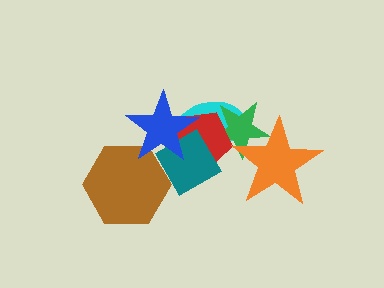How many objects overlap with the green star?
3 objects overlap with the green star.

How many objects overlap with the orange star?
1 object overlaps with the orange star.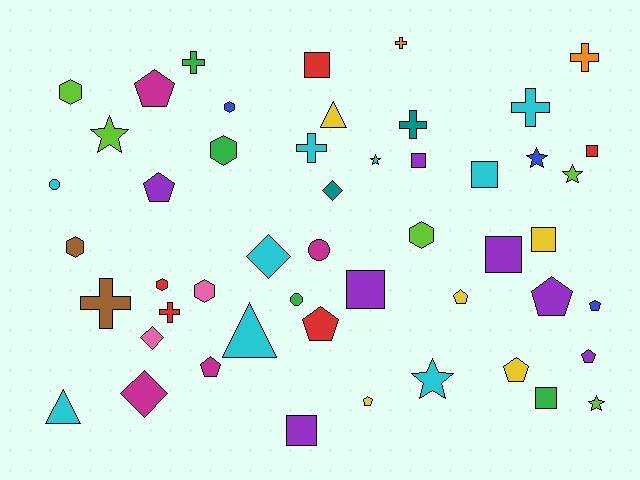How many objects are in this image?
There are 50 objects.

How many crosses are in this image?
There are 8 crosses.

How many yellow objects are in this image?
There are 5 yellow objects.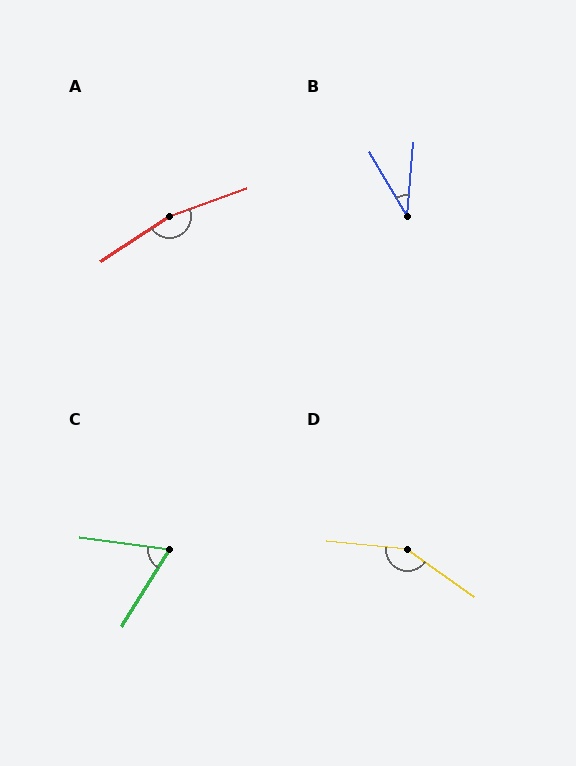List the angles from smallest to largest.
B (35°), C (66°), D (150°), A (166°).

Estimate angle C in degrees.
Approximately 66 degrees.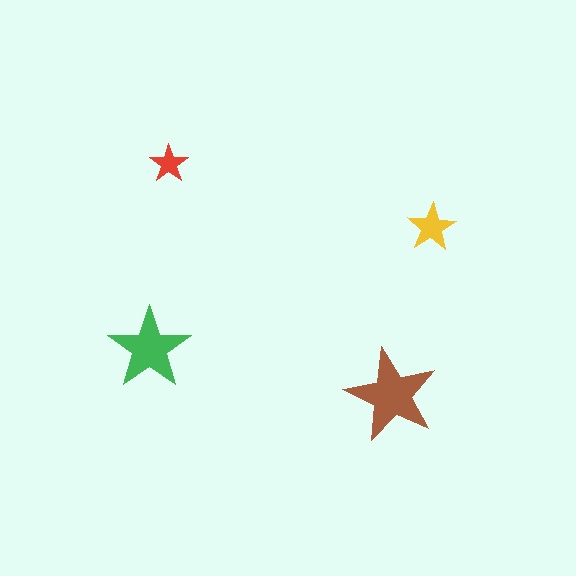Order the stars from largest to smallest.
the brown one, the green one, the yellow one, the red one.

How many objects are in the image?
There are 4 objects in the image.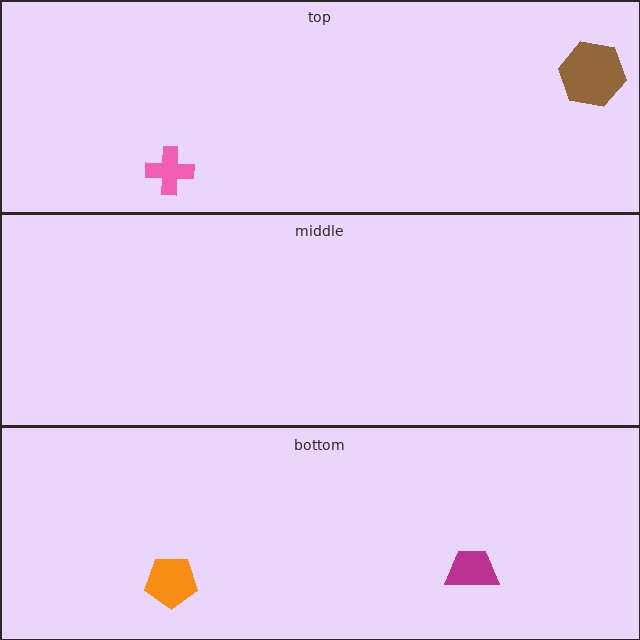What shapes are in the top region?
The pink cross, the brown hexagon.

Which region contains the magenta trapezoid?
The bottom region.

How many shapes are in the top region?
2.